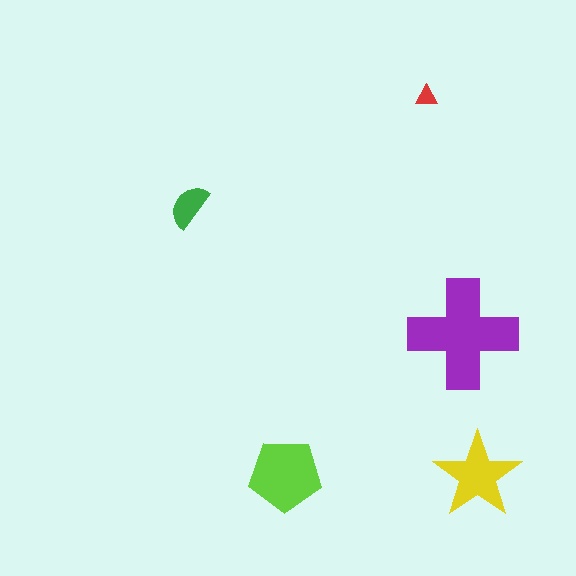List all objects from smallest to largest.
The red triangle, the green semicircle, the yellow star, the lime pentagon, the purple cross.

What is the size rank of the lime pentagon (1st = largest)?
2nd.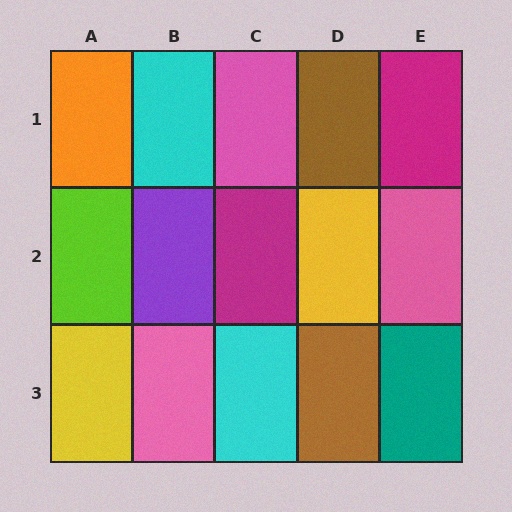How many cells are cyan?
2 cells are cyan.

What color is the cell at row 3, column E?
Teal.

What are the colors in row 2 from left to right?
Lime, purple, magenta, yellow, pink.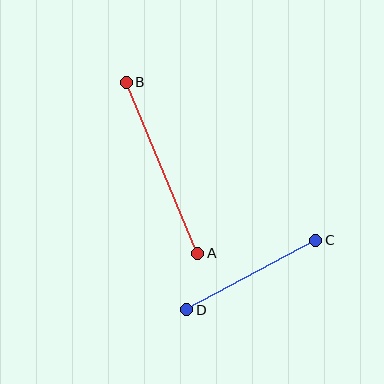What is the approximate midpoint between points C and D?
The midpoint is at approximately (251, 275) pixels.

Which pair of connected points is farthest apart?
Points A and B are farthest apart.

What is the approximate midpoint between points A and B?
The midpoint is at approximately (162, 168) pixels.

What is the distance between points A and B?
The distance is approximately 185 pixels.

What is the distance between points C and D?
The distance is approximately 146 pixels.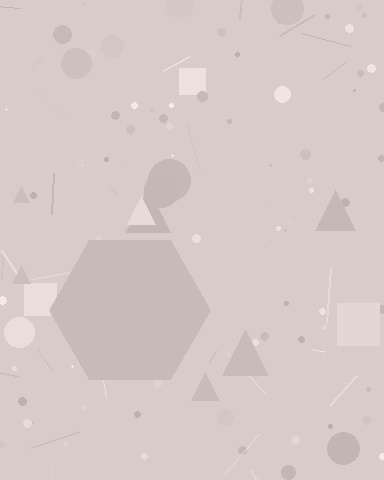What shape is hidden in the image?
A hexagon is hidden in the image.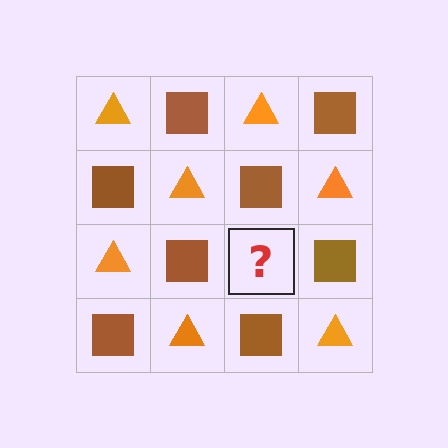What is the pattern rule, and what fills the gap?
The rule is that it alternates orange triangle and brown square in a checkerboard pattern. The gap should be filled with an orange triangle.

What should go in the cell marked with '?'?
The missing cell should contain an orange triangle.